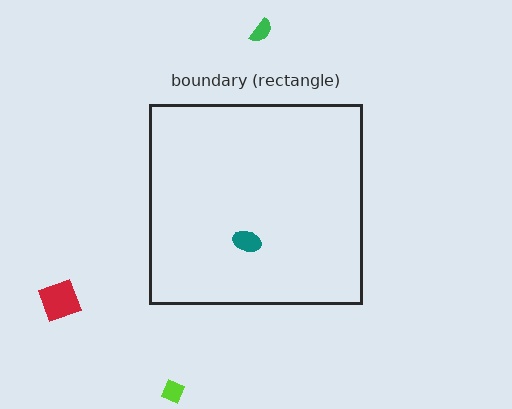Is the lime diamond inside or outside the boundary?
Outside.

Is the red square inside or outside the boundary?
Outside.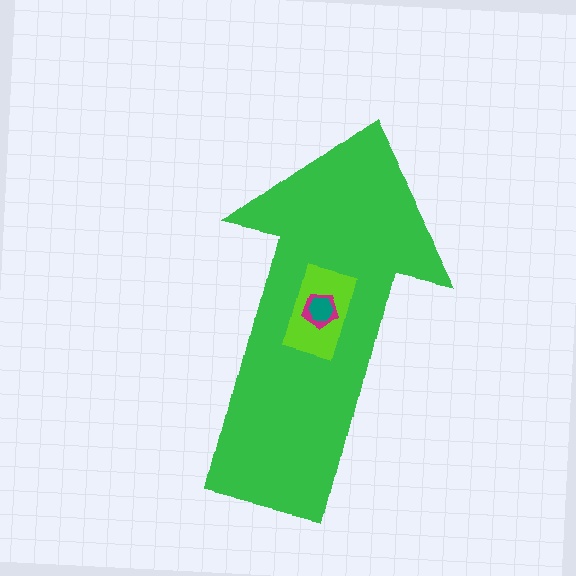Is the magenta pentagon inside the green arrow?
Yes.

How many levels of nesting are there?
4.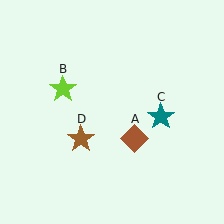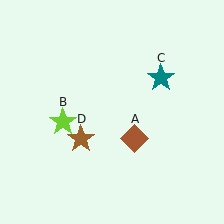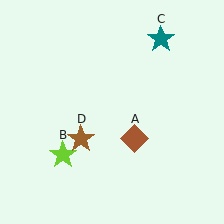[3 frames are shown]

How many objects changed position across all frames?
2 objects changed position: lime star (object B), teal star (object C).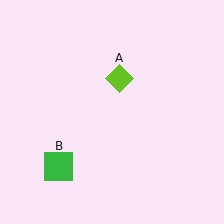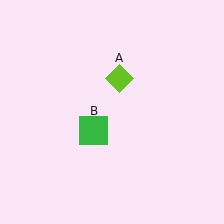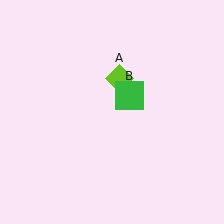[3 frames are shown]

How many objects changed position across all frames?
1 object changed position: green square (object B).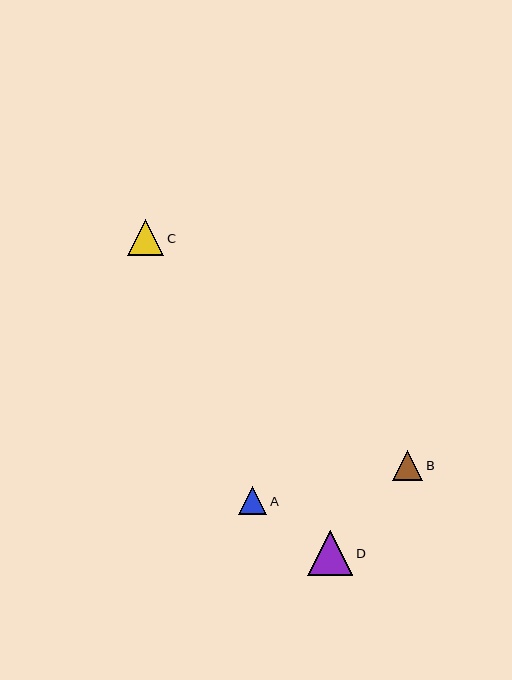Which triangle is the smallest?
Triangle A is the smallest with a size of approximately 28 pixels.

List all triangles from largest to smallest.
From largest to smallest: D, C, B, A.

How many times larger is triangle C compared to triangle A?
Triangle C is approximately 1.3 times the size of triangle A.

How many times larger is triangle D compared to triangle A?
Triangle D is approximately 1.6 times the size of triangle A.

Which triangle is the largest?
Triangle D is the largest with a size of approximately 45 pixels.